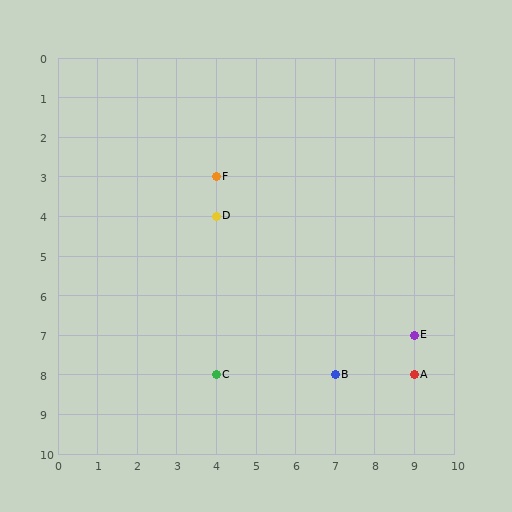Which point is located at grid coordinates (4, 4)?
Point D is at (4, 4).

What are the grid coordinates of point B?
Point B is at grid coordinates (7, 8).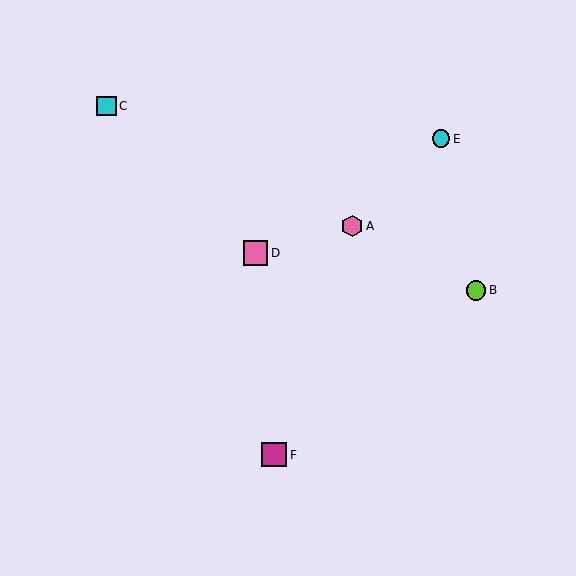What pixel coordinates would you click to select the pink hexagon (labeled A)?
Click at (352, 226) to select the pink hexagon A.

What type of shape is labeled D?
Shape D is a pink square.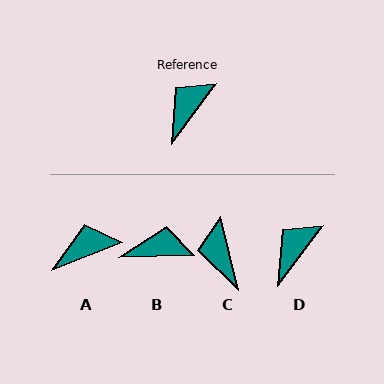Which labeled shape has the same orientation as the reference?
D.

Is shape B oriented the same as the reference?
No, it is off by about 52 degrees.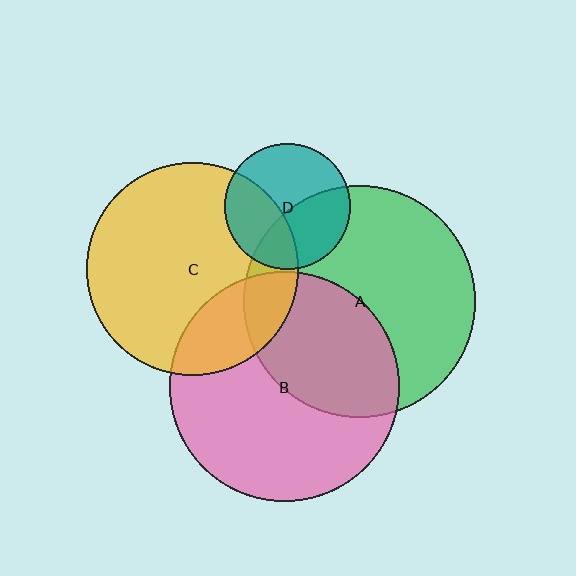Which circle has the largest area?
Circle A (green).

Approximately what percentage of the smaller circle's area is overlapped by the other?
Approximately 25%.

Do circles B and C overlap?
Yes.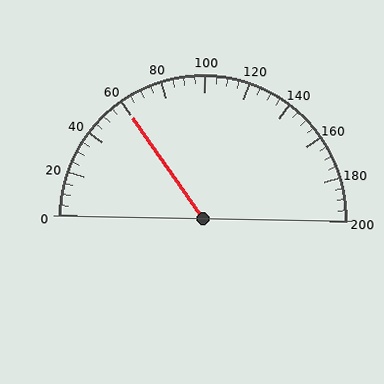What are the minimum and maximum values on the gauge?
The gauge ranges from 0 to 200.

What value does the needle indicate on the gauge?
The needle indicates approximately 60.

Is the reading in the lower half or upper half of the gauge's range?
The reading is in the lower half of the range (0 to 200).